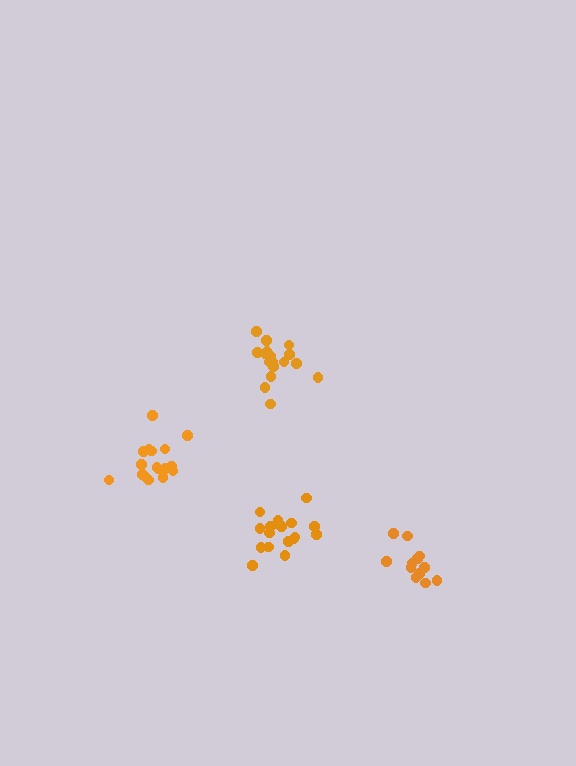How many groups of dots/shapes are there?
There are 4 groups.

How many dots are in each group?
Group 1: 12 dots, Group 2: 17 dots, Group 3: 17 dots, Group 4: 17 dots (63 total).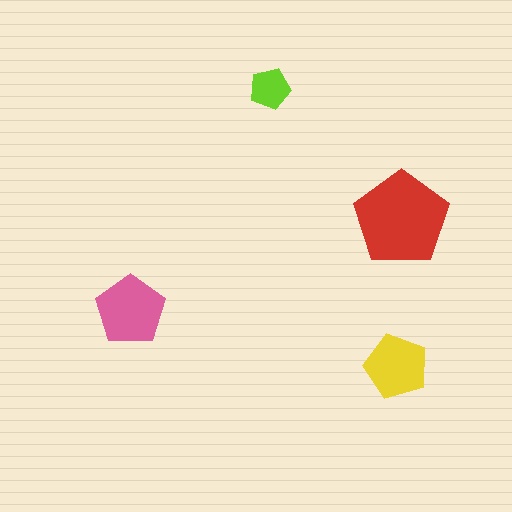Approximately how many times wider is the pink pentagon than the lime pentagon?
About 1.5 times wider.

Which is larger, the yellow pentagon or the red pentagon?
The red one.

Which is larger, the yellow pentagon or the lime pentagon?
The yellow one.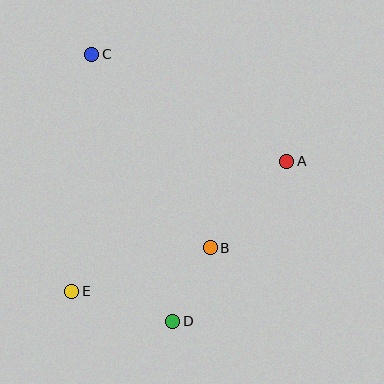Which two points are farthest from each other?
Points C and D are farthest from each other.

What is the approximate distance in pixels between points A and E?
The distance between A and E is approximately 251 pixels.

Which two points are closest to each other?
Points B and D are closest to each other.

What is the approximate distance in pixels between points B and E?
The distance between B and E is approximately 145 pixels.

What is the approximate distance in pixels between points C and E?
The distance between C and E is approximately 238 pixels.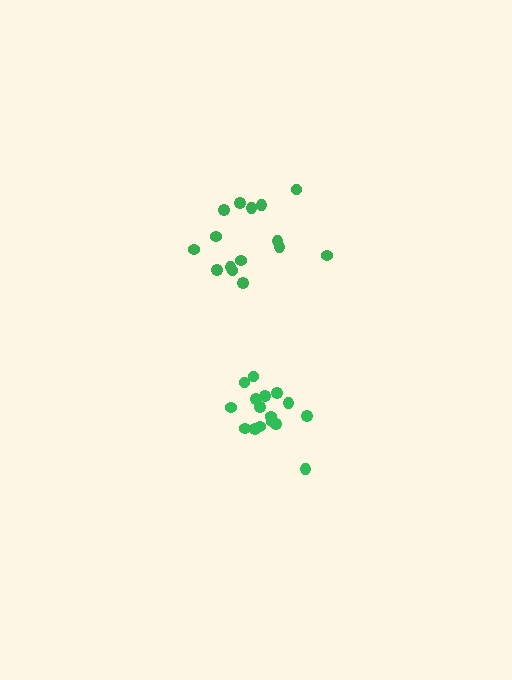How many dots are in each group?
Group 1: 16 dots, Group 2: 16 dots (32 total).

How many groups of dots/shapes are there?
There are 2 groups.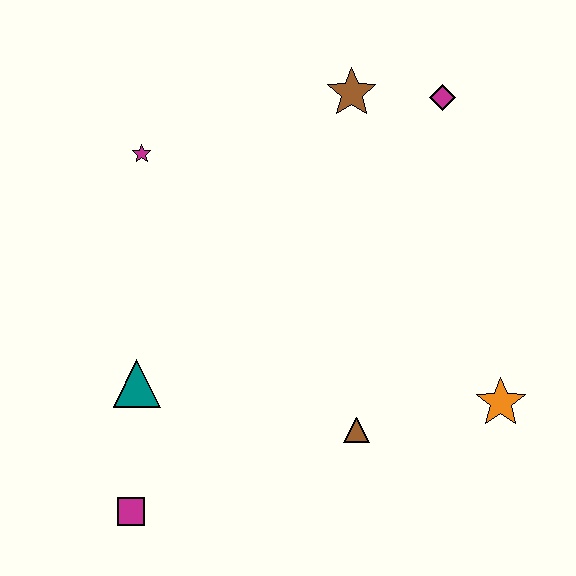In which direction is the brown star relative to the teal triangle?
The brown star is above the teal triangle.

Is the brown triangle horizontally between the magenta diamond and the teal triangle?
Yes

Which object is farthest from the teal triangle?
The magenta diamond is farthest from the teal triangle.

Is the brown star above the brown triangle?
Yes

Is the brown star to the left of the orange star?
Yes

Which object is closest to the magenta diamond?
The brown star is closest to the magenta diamond.